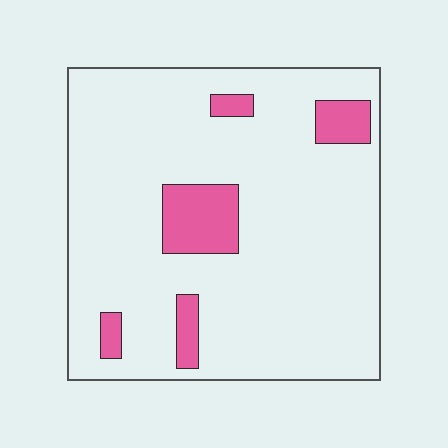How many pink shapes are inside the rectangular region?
5.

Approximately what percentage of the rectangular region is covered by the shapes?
Approximately 10%.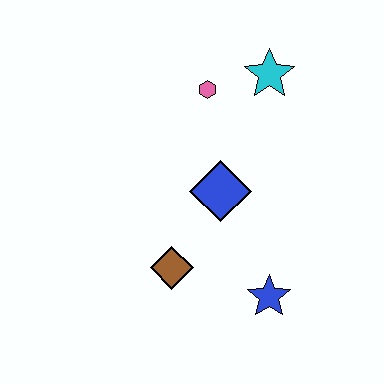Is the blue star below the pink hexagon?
Yes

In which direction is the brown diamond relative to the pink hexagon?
The brown diamond is below the pink hexagon.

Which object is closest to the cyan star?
The pink hexagon is closest to the cyan star.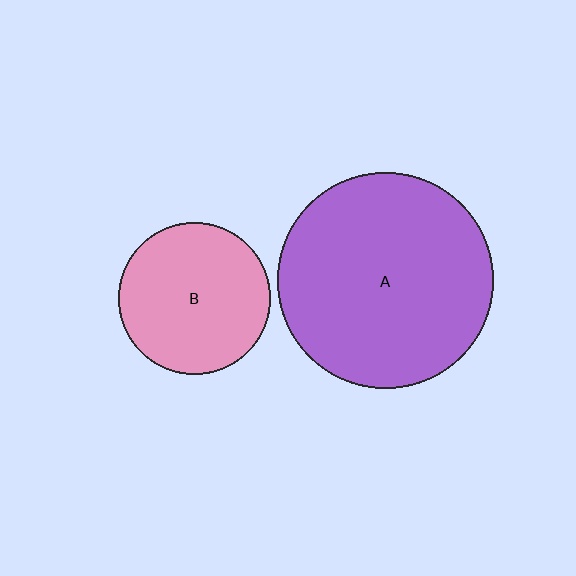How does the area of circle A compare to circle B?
Approximately 2.0 times.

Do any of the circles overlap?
No, none of the circles overlap.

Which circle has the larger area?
Circle A (purple).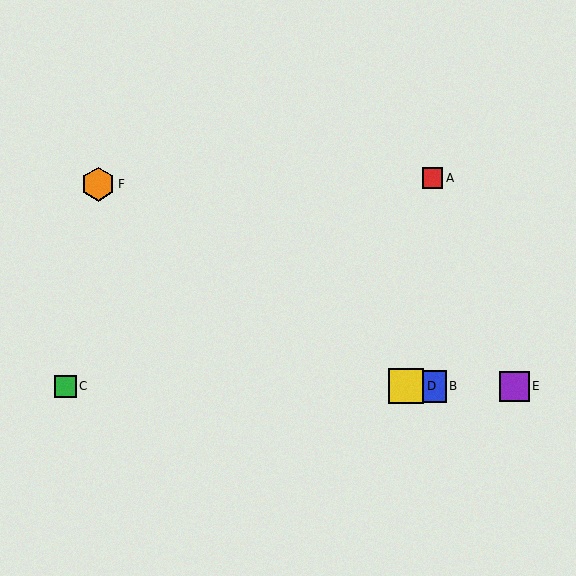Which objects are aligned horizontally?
Objects B, C, D, E are aligned horizontally.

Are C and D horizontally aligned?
Yes, both are at y≈386.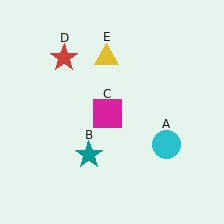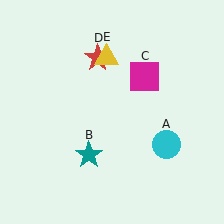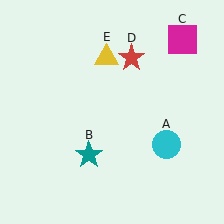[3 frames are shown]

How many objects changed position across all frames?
2 objects changed position: magenta square (object C), red star (object D).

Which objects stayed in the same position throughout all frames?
Cyan circle (object A) and teal star (object B) and yellow triangle (object E) remained stationary.